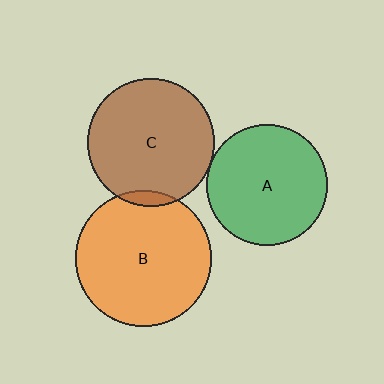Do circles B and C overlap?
Yes.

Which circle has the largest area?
Circle B (orange).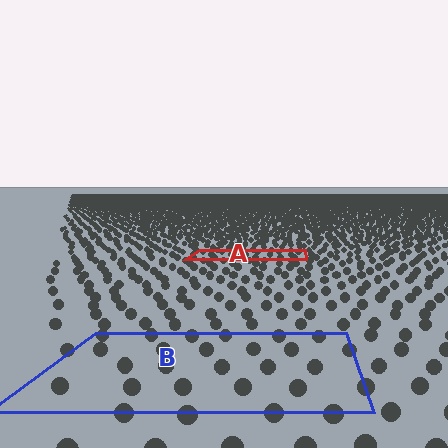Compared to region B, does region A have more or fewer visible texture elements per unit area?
Region A has more texture elements per unit area — they are packed more densely because it is farther away.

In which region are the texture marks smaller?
The texture marks are smaller in region A, because it is farther away.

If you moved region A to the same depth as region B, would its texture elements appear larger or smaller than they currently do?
They would appear larger. At a closer depth, the same texture elements are projected at a bigger on-screen size.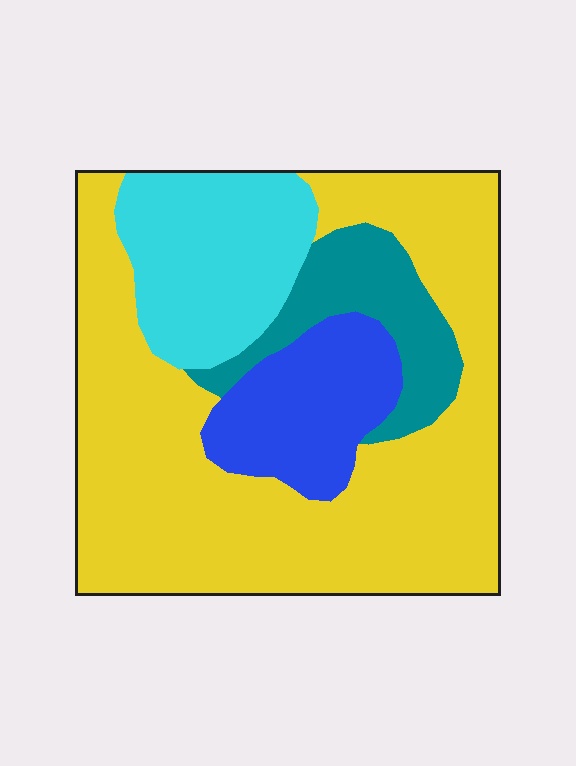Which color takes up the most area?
Yellow, at roughly 60%.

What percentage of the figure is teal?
Teal covers about 10% of the figure.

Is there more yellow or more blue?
Yellow.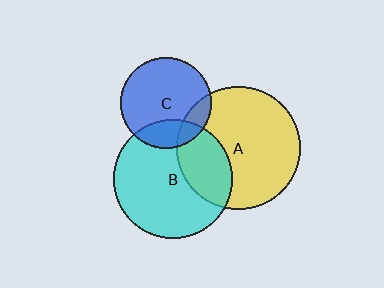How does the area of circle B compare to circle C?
Approximately 1.7 times.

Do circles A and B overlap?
Yes.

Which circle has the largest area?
Circle A (yellow).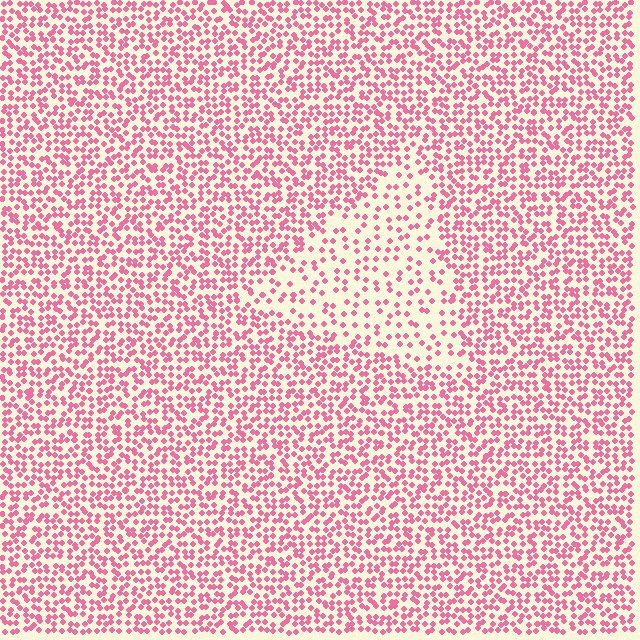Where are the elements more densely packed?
The elements are more densely packed outside the triangle boundary.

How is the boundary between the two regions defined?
The boundary is defined by a change in element density (approximately 2.1x ratio). All elements are the same color, size, and shape.